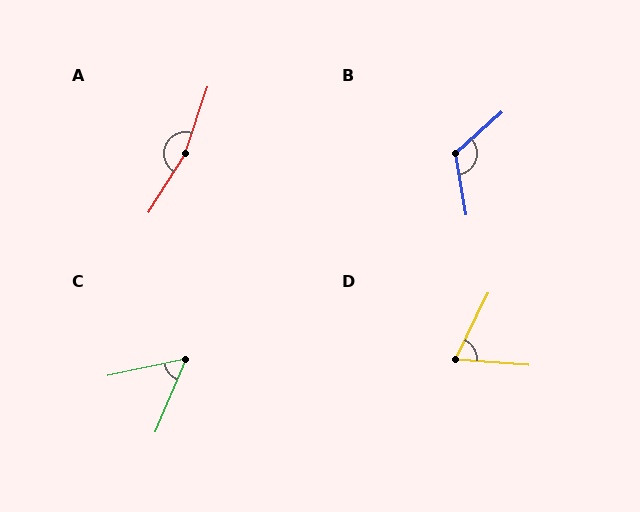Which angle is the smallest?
C, at approximately 55 degrees.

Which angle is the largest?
A, at approximately 166 degrees.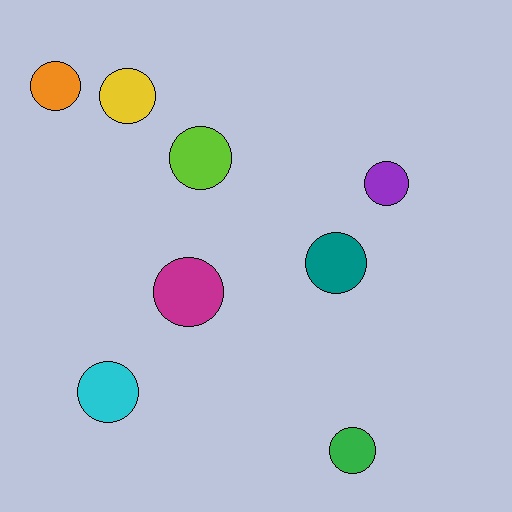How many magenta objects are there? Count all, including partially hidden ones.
There is 1 magenta object.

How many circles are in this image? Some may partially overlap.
There are 8 circles.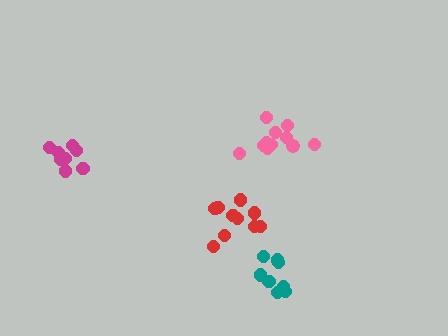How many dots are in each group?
Group 1: 11 dots, Group 2: 9 dots, Group 3: 10 dots, Group 4: 8 dots (38 total).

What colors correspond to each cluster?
The clusters are colored: pink, magenta, red, teal.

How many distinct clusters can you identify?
There are 4 distinct clusters.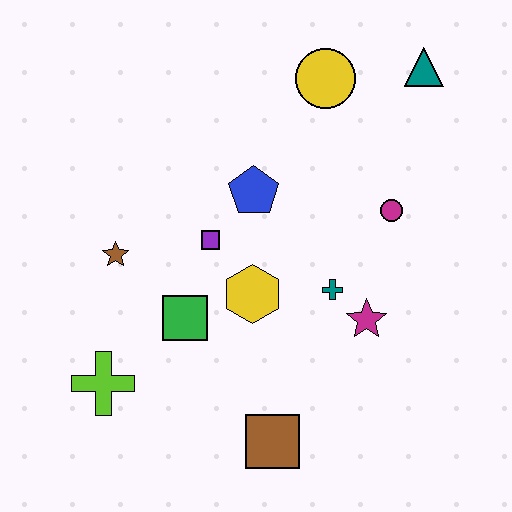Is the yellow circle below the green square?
No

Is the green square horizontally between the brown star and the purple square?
Yes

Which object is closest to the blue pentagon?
The purple square is closest to the blue pentagon.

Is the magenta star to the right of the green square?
Yes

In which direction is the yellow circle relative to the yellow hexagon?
The yellow circle is above the yellow hexagon.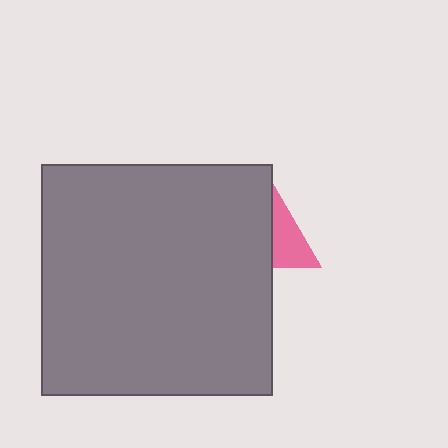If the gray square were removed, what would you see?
You would see the complete pink triangle.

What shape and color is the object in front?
The object in front is a gray square.